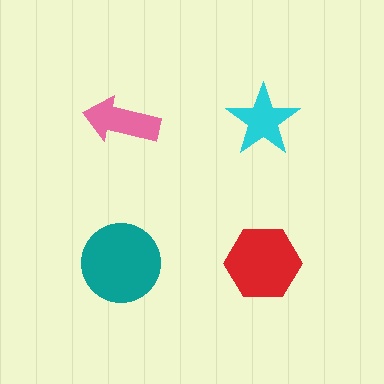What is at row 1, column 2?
A cyan star.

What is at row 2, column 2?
A red hexagon.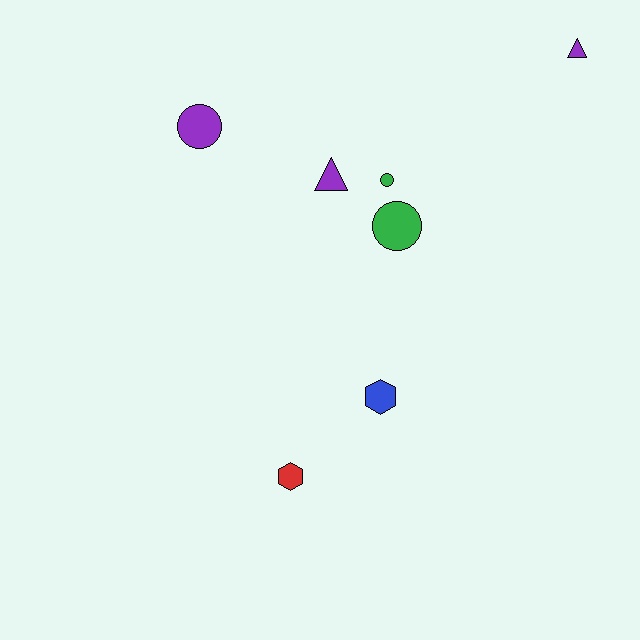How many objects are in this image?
There are 7 objects.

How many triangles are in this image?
There are 2 triangles.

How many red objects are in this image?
There is 1 red object.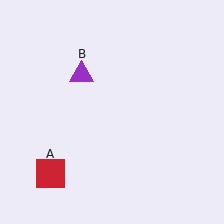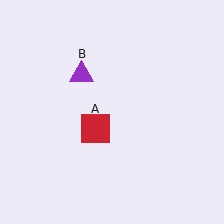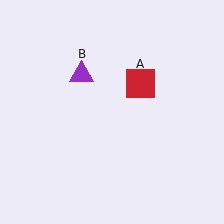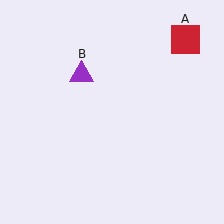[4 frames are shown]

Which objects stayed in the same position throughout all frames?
Purple triangle (object B) remained stationary.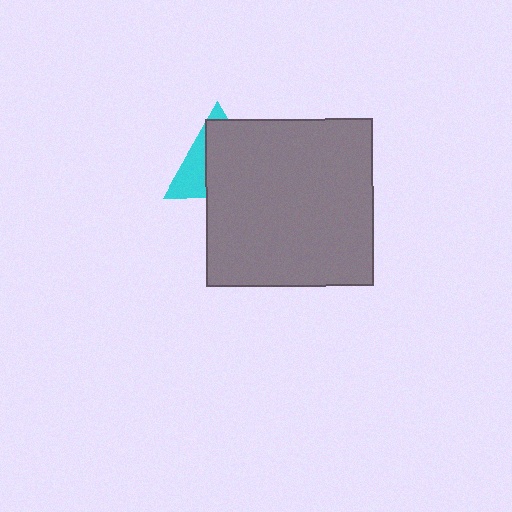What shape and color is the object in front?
The object in front is a gray square.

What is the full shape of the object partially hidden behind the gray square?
The partially hidden object is a cyan triangle.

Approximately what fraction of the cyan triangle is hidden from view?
Roughly 67% of the cyan triangle is hidden behind the gray square.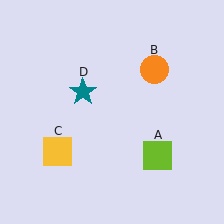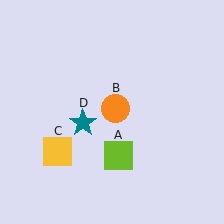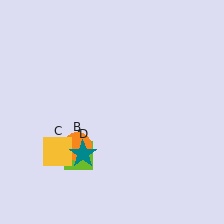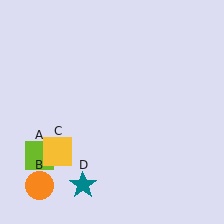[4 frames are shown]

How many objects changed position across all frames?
3 objects changed position: lime square (object A), orange circle (object B), teal star (object D).